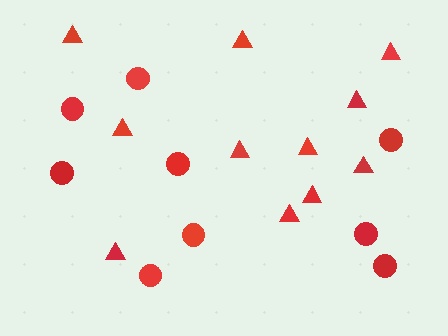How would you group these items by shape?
There are 2 groups: one group of circles (9) and one group of triangles (11).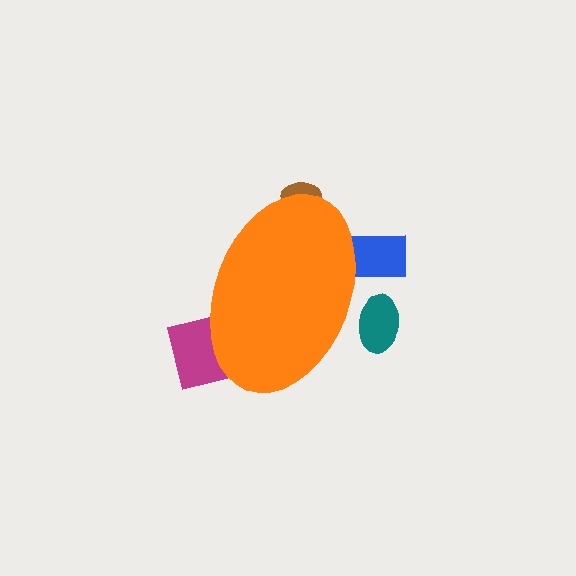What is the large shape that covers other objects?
An orange ellipse.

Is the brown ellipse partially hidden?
Yes, the brown ellipse is partially hidden behind the orange ellipse.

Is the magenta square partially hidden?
Yes, the magenta square is partially hidden behind the orange ellipse.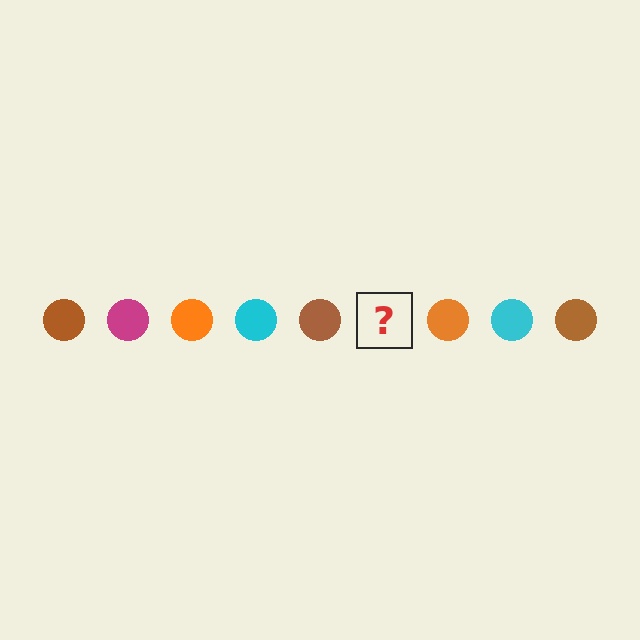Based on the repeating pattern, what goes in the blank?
The blank should be a magenta circle.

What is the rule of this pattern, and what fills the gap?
The rule is that the pattern cycles through brown, magenta, orange, cyan circles. The gap should be filled with a magenta circle.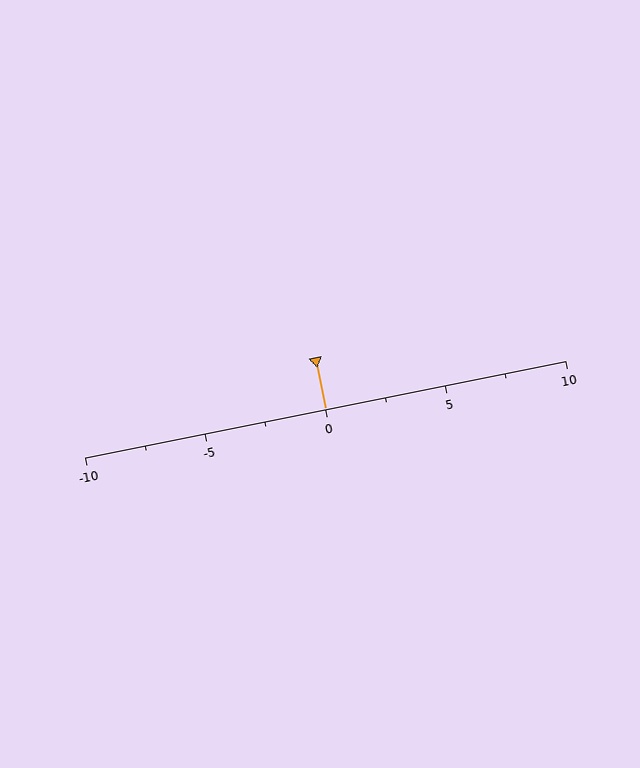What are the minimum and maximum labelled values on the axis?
The axis runs from -10 to 10.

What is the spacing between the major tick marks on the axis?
The major ticks are spaced 5 apart.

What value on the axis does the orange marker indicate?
The marker indicates approximately 0.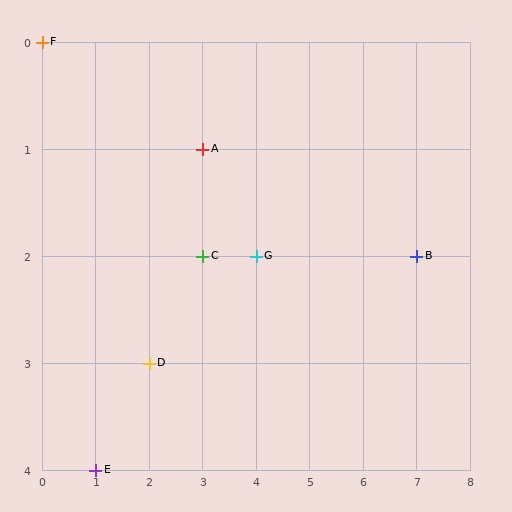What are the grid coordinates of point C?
Point C is at grid coordinates (3, 2).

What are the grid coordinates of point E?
Point E is at grid coordinates (1, 4).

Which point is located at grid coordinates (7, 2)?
Point B is at (7, 2).